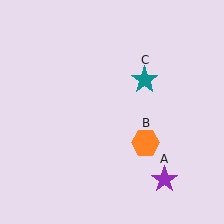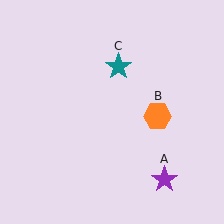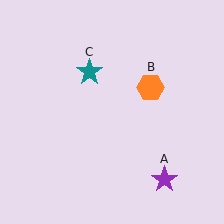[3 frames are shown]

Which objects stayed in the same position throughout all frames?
Purple star (object A) remained stationary.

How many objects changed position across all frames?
2 objects changed position: orange hexagon (object B), teal star (object C).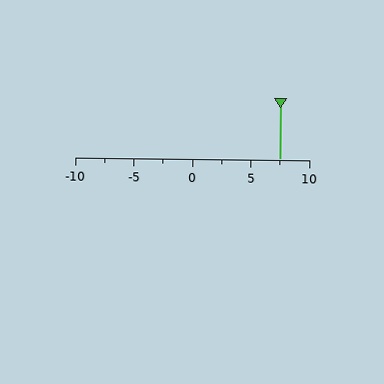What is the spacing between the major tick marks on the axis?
The major ticks are spaced 5 apart.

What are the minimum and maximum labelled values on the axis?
The axis runs from -10 to 10.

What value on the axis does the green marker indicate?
The marker indicates approximately 7.5.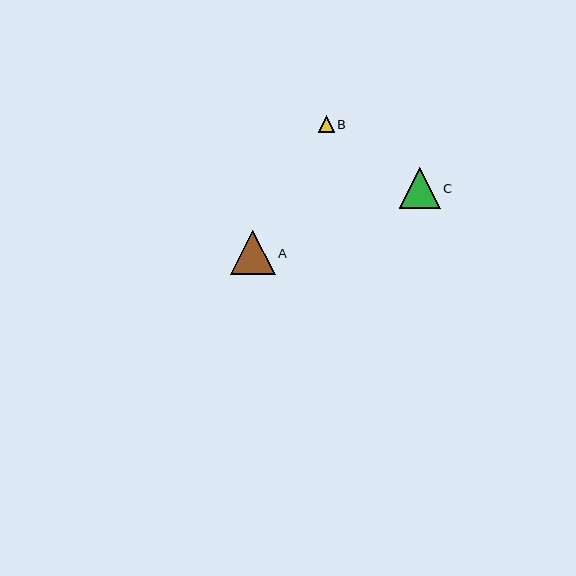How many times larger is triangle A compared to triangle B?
Triangle A is approximately 2.8 times the size of triangle B.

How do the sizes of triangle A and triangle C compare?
Triangle A and triangle C are approximately the same size.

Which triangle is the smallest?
Triangle B is the smallest with a size of approximately 16 pixels.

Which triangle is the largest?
Triangle A is the largest with a size of approximately 45 pixels.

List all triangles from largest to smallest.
From largest to smallest: A, C, B.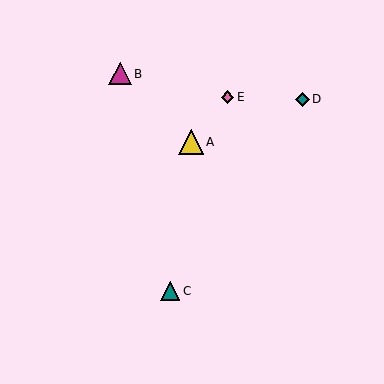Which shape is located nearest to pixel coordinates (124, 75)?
The magenta triangle (labeled B) at (120, 74) is nearest to that location.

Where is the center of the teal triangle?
The center of the teal triangle is at (170, 291).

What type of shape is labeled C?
Shape C is a teal triangle.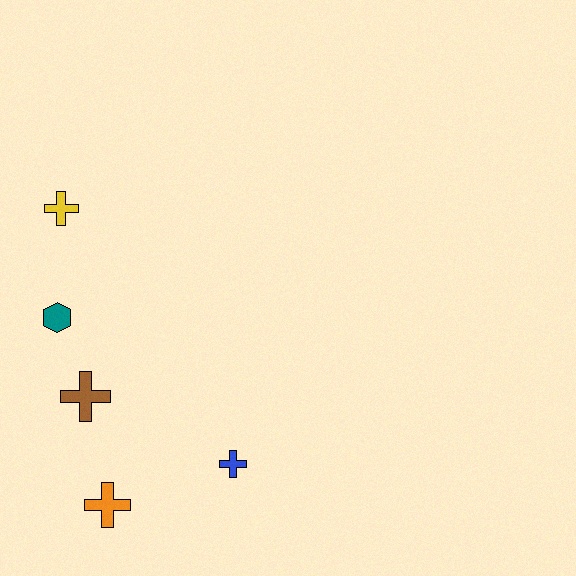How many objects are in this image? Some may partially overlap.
There are 5 objects.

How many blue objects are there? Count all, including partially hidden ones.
There is 1 blue object.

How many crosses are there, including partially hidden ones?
There are 4 crosses.